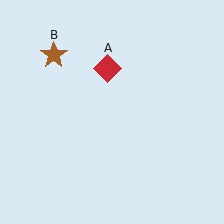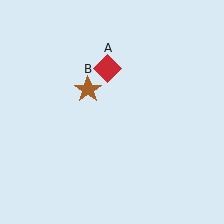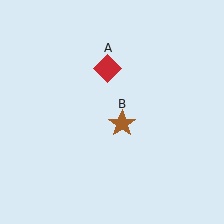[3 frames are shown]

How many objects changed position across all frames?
1 object changed position: brown star (object B).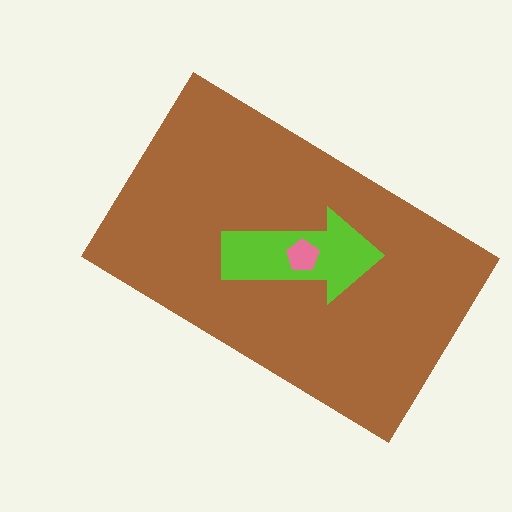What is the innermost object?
The pink pentagon.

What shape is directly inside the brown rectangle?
The lime arrow.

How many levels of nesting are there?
3.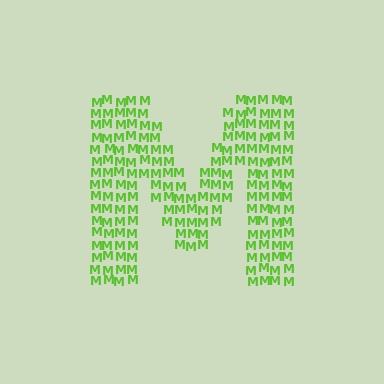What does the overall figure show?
The overall figure shows the letter M.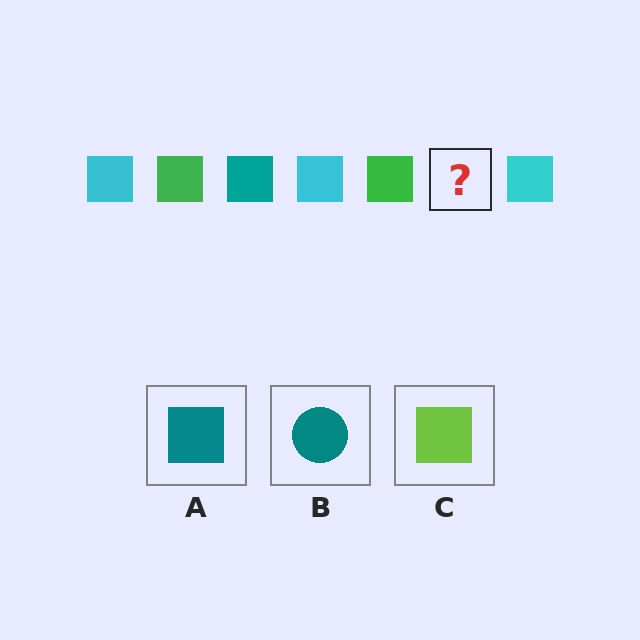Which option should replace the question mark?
Option A.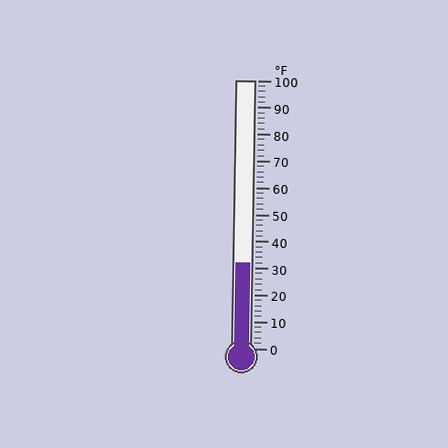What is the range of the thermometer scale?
The thermometer scale ranges from 0°F to 100°F.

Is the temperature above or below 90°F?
The temperature is below 90°F.